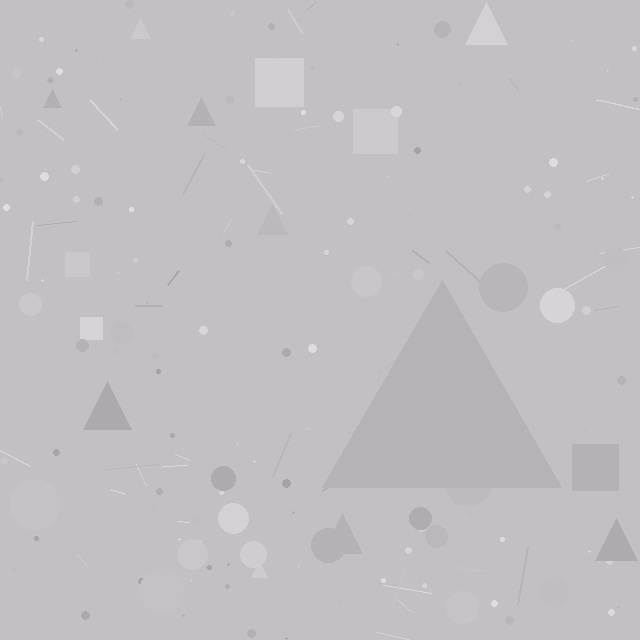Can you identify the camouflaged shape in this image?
The camouflaged shape is a triangle.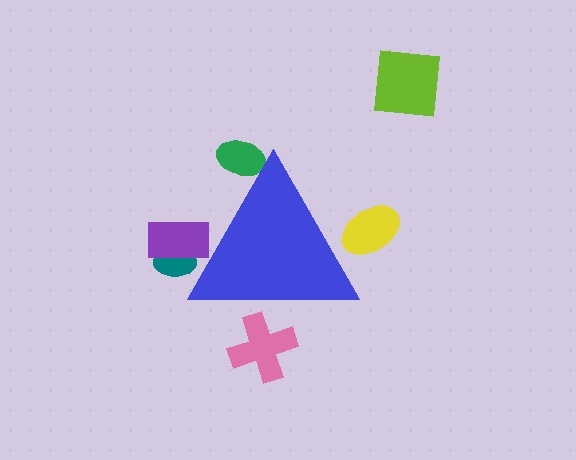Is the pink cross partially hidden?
Yes, the pink cross is partially hidden behind the blue triangle.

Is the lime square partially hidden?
No, the lime square is fully visible.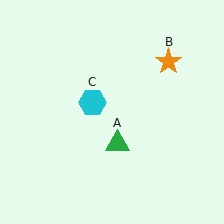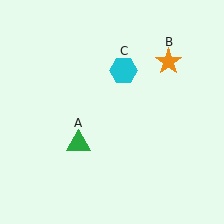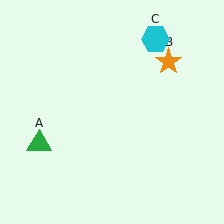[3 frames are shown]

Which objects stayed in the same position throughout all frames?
Orange star (object B) remained stationary.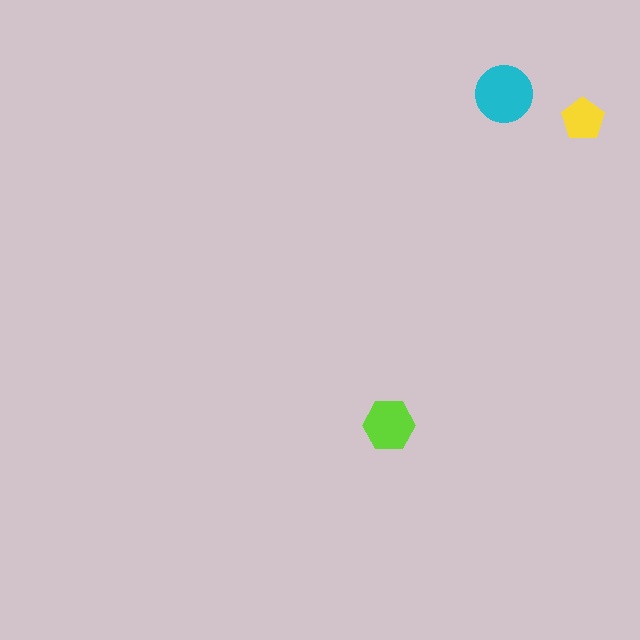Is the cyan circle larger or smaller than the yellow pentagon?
Larger.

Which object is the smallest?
The yellow pentagon.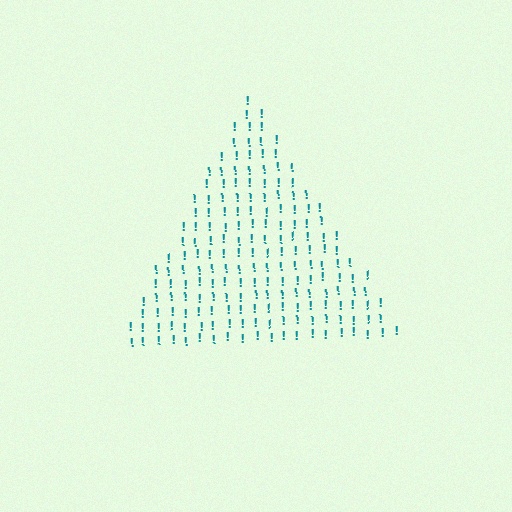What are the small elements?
The small elements are exclamation marks.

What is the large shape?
The large shape is a triangle.